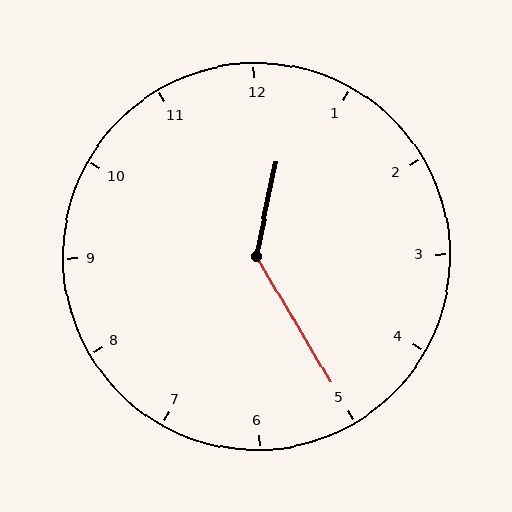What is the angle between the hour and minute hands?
Approximately 138 degrees.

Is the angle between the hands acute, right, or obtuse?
It is obtuse.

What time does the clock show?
12:25.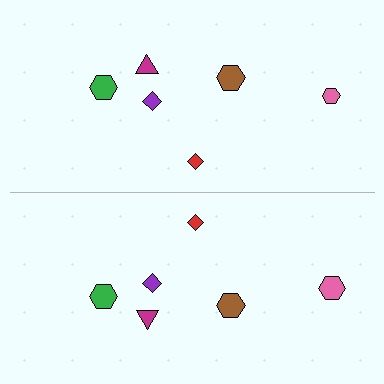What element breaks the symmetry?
The pink hexagon on the bottom side has a different size than its mirror counterpart.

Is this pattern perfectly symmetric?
No, the pattern is not perfectly symmetric. The pink hexagon on the bottom side has a different size than its mirror counterpart.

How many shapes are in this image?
There are 12 shapes in this image.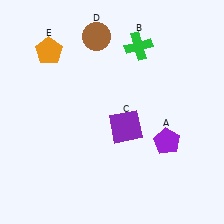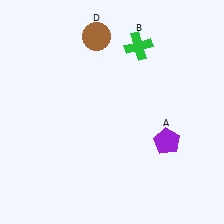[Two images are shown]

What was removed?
The purple square (C), the orange pentagon (E) were removed in Image 2.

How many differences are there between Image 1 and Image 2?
There are 2 differences between the two images.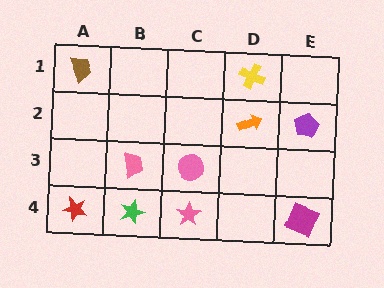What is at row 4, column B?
A green star.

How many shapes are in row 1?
2 shapes.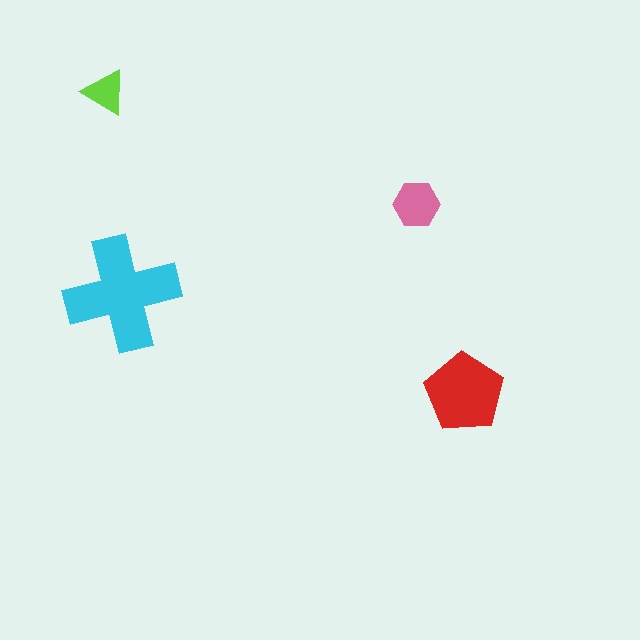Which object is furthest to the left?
The lime triangle is leftmost.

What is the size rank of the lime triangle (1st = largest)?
4th.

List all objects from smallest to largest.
The lime triangle, the pink hexagon, the red pentagon, the cyan cross.